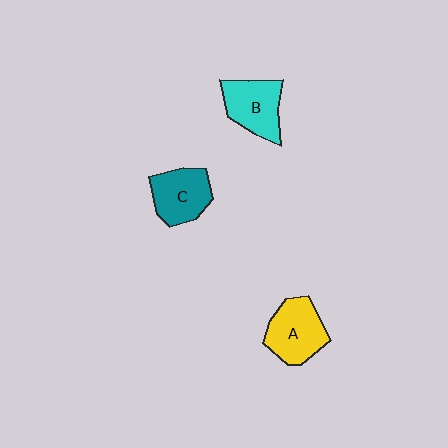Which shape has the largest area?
Shape A (yellow).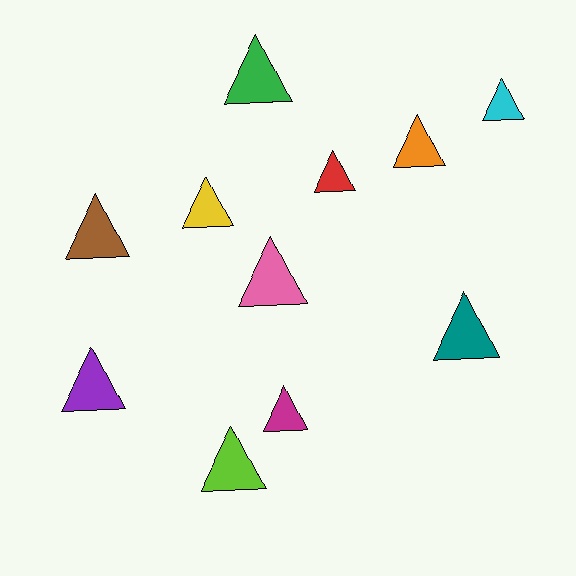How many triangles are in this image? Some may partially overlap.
There are 11 triangles.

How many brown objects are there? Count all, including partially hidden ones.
There is 1 brown object.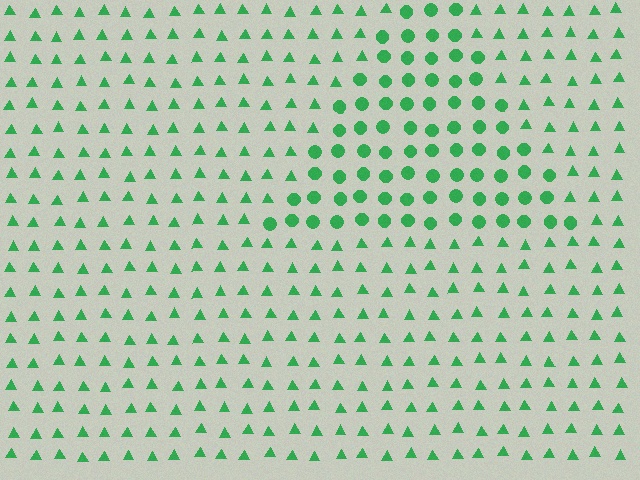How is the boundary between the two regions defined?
The boundary is defined by a change in element shape: circles inside vs. triangles outside. All elements share the same color and spacing.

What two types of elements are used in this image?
The image uses circles inside the triangle region and triangles outside it.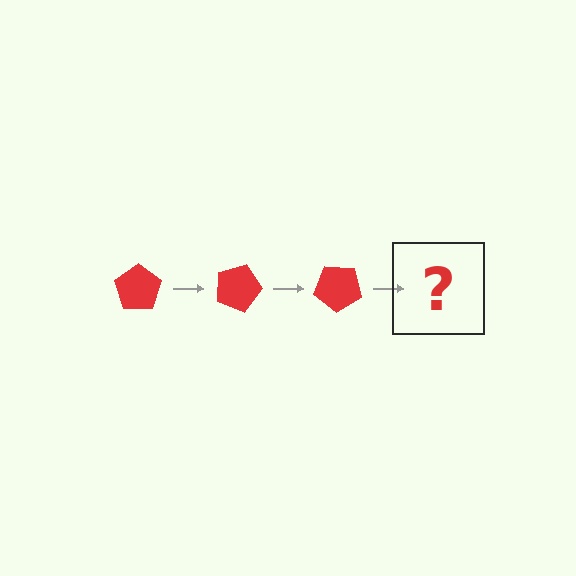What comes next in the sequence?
The next element should be a red pentagon rotated 60 degrees.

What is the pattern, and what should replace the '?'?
The pattern is that the pentagon rotates 20 degrees each step. The '?' should be a red pentagon rotated 60 degrees.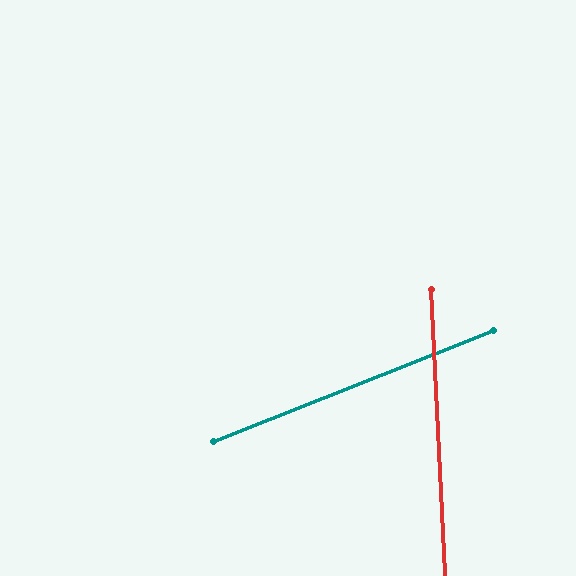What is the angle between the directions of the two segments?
Approximately 71 degrees.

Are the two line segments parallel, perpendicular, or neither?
Neither parallel nor perpendicular — they differ by about 71°.